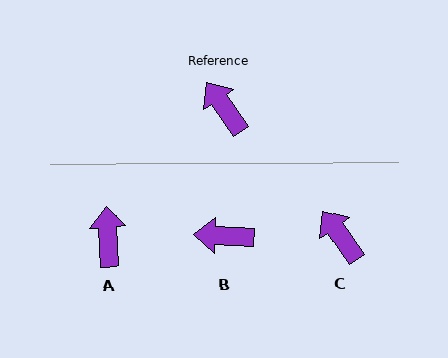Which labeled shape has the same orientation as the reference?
C.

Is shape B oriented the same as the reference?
No, it is off by about 53 degrees.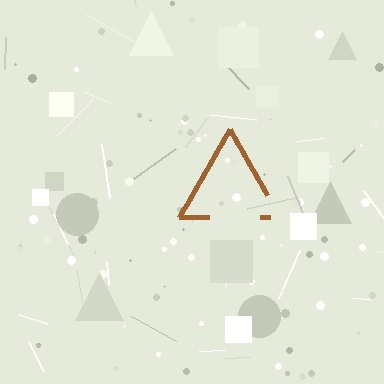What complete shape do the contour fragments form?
The contour fragments form a triangle.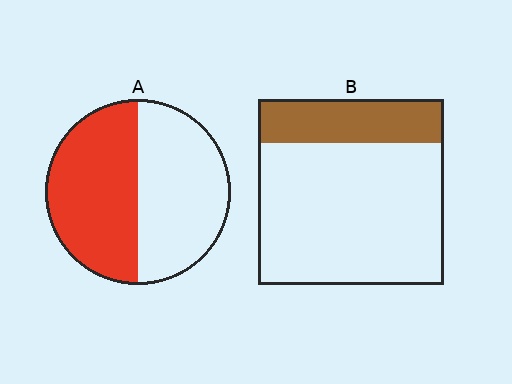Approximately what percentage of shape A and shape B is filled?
A is approximately 50% and B is approximately 25%.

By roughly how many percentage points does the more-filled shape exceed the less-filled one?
By roughly 25 percentage points (A over B).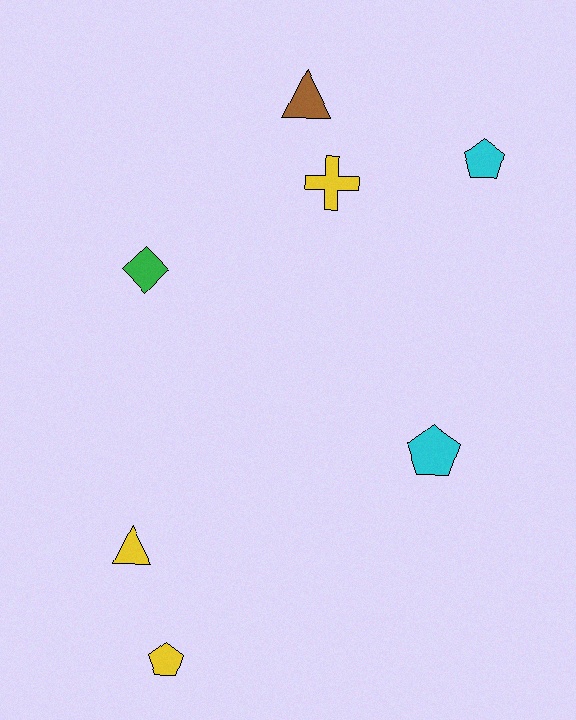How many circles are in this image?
There are no circles.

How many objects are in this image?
There are 7 objects.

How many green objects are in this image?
There is 1 green object.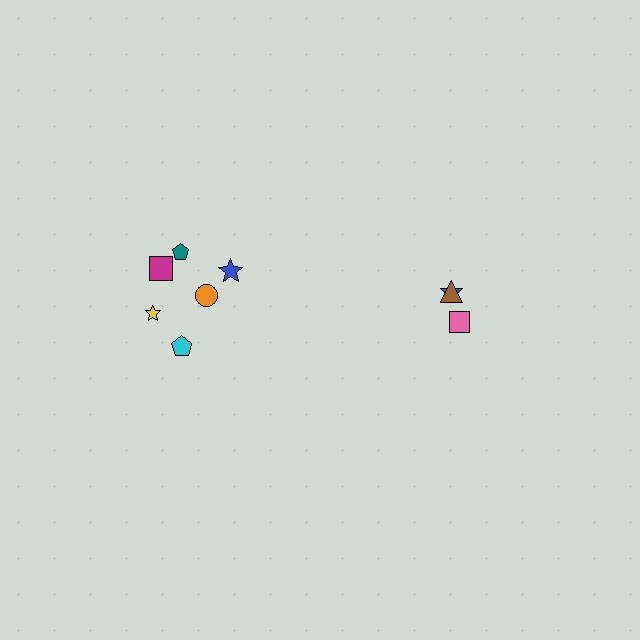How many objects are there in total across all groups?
There are 9 objects.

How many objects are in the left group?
There are 6 objects.